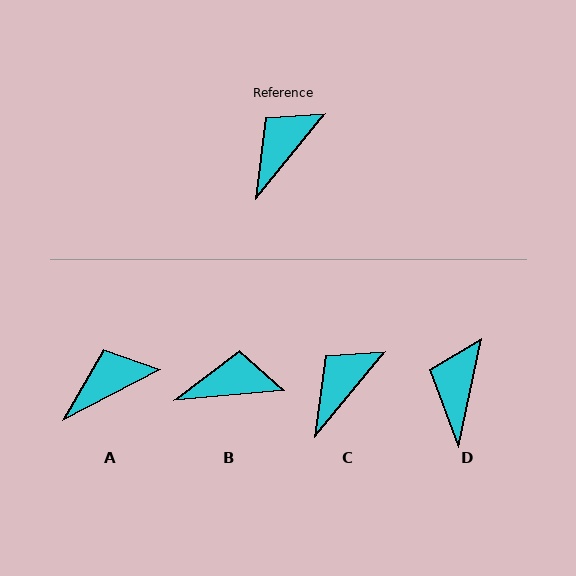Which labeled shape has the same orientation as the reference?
C.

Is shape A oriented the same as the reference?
No, it is off by about 23 degrees.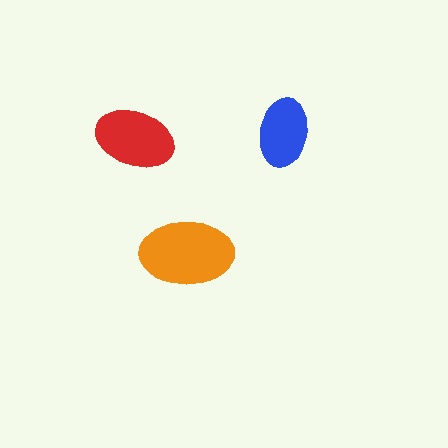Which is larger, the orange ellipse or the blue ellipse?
The orange one.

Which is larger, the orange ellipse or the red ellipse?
The orange one.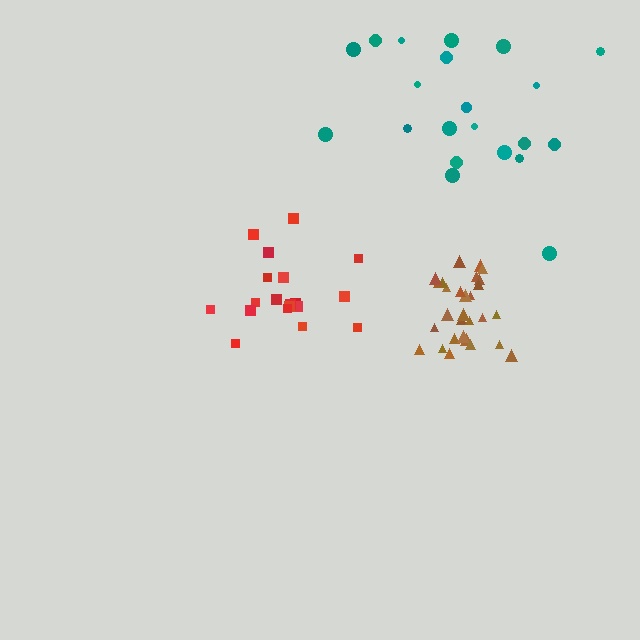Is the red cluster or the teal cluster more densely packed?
Red.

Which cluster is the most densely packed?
Brown.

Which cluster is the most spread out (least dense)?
Teal.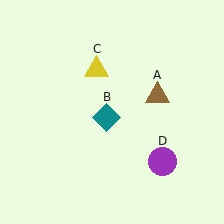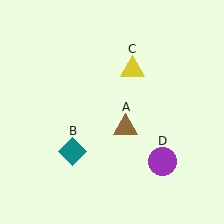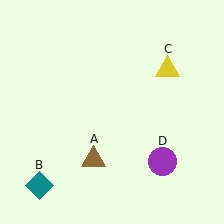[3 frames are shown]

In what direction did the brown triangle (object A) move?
The brown triangle (object A) moved down and to the left.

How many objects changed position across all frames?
3 objects changed position: brown triangle (object A), teal diamond (object B), yellow triangle (object C).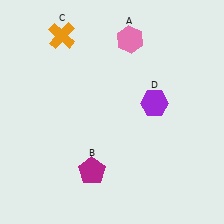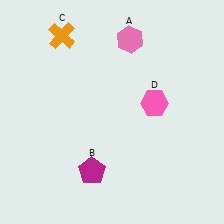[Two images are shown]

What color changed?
The hexagon (D) changed from purple in Image 1 to pink in Image 2.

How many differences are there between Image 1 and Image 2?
There is 1 difference between the two images.